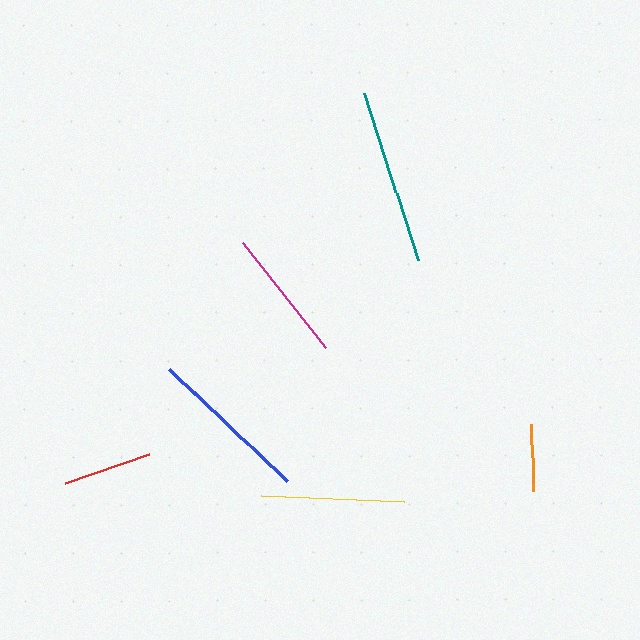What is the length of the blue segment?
The blue segment is approximately 162 pixels long.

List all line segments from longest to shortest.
From longest to shortest: teal, blue, yellow, magenta, red, orange.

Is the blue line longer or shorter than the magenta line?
The blue line is longer than the magenta line.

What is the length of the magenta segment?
The magenta segment is approximately 134 pixels long.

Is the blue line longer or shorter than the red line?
The blue line is longer than the red line.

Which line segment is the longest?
The teal line is the longest at approximately 175 pixels.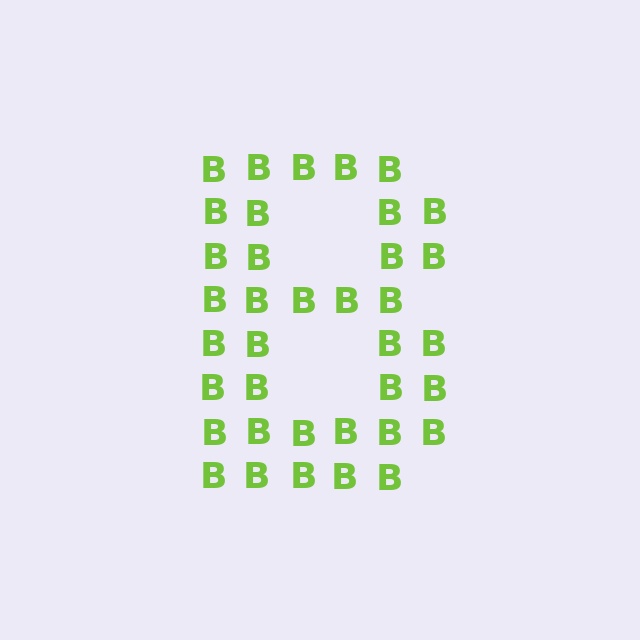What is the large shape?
The large shape is the letter B.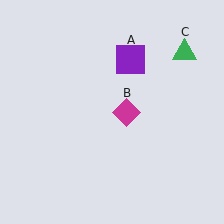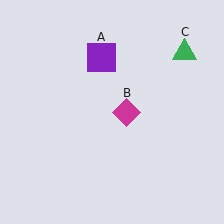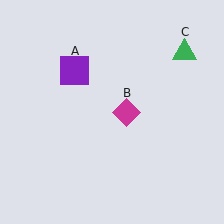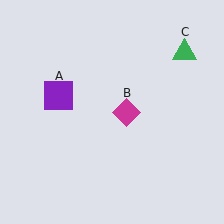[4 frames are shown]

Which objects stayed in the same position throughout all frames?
Magenta diamond (object B) and green triangle (object C) remained stationary.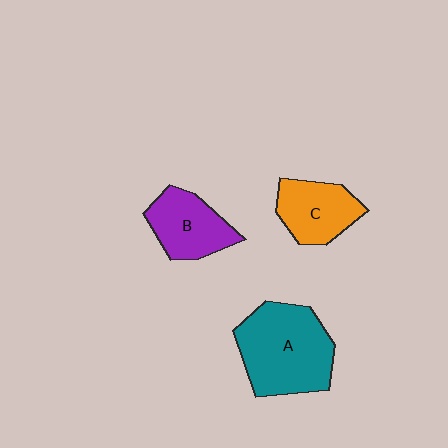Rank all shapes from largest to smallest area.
From largest to smallest: A (teal), B (purple), C (orange).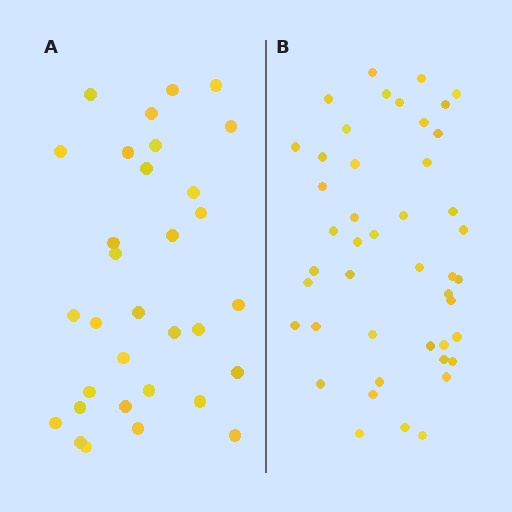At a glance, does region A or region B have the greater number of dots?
Region B (the right region) has more dots.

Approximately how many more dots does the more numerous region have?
Region B has approximately 15 more dots than region A.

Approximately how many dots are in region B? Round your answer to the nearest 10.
About 40 dots. (The exact count is 45, which rounds to 40.)